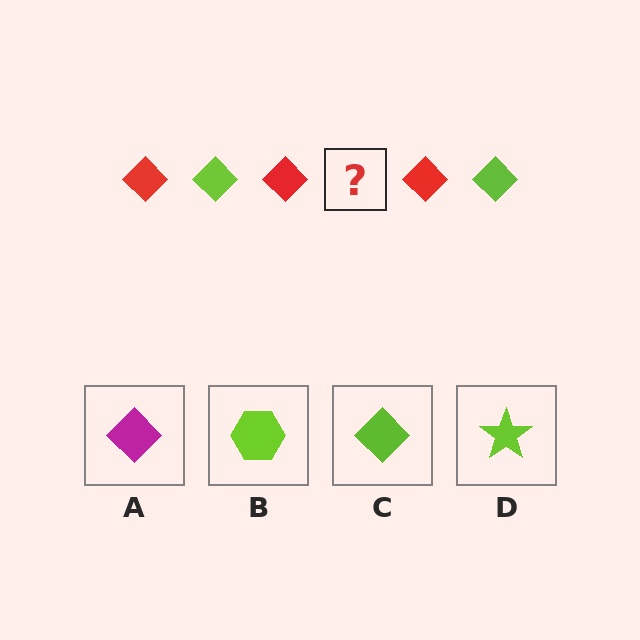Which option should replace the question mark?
Option C.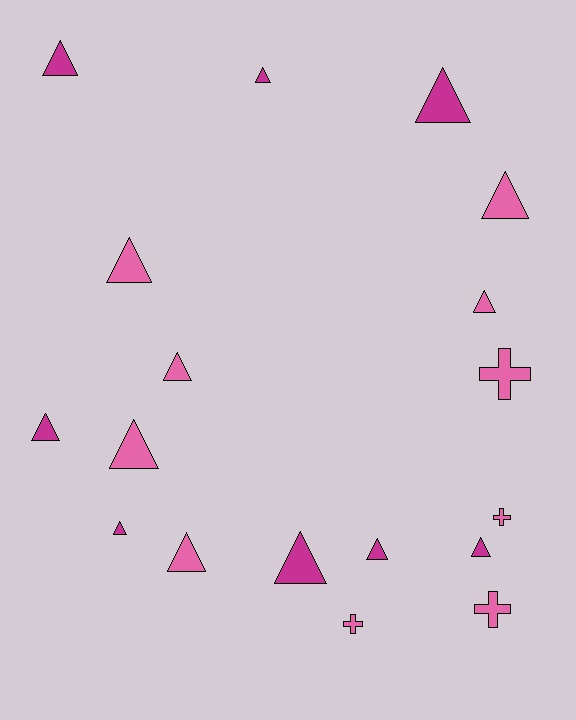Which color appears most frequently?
Pink, with 10 objects.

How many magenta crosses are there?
There are no magenta crosses.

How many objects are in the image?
There are 18 objects.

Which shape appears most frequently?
Triangle, with 14 objects.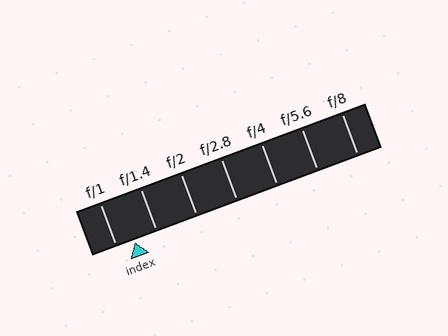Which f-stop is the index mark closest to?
The index mark is closest to f/1.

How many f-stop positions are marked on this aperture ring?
There are 7 f-stop positions marked.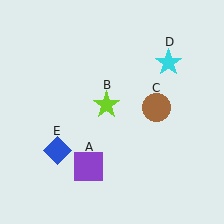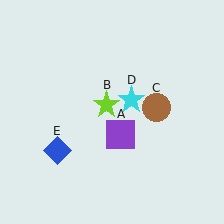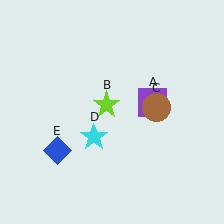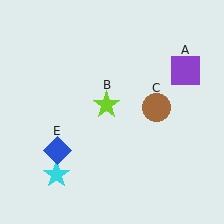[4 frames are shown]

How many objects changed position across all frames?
2 objects changed position: purple square (object A), cyan star (object D).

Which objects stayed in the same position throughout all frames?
Lime star (object B) and brown circle (object C) and blue diamond (object E) remained stationary.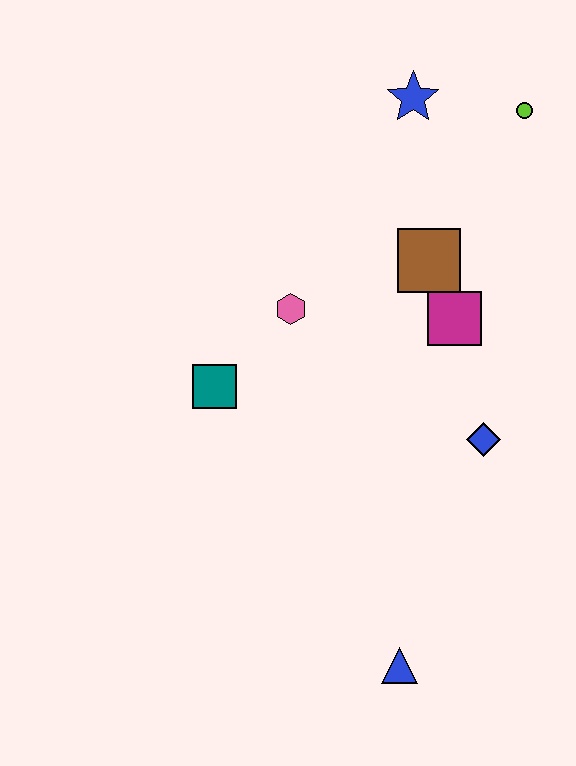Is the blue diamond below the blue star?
Yes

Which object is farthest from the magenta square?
The blue triangle is farthest from the magenta square.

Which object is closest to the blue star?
The lime circle is closest to the blue star.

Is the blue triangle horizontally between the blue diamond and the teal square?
Yes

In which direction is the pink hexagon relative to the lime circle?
The pink hexagon is to the left of the lime circle.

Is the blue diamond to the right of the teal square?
Yes